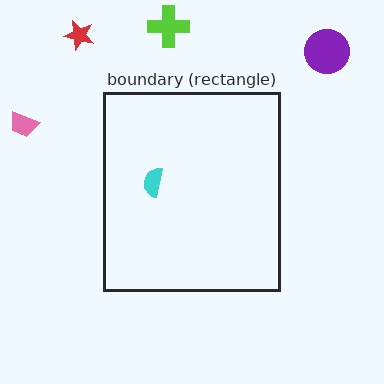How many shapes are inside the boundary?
1 inside, 4 outside.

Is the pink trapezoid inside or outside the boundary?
Outside.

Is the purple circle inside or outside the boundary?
Outside.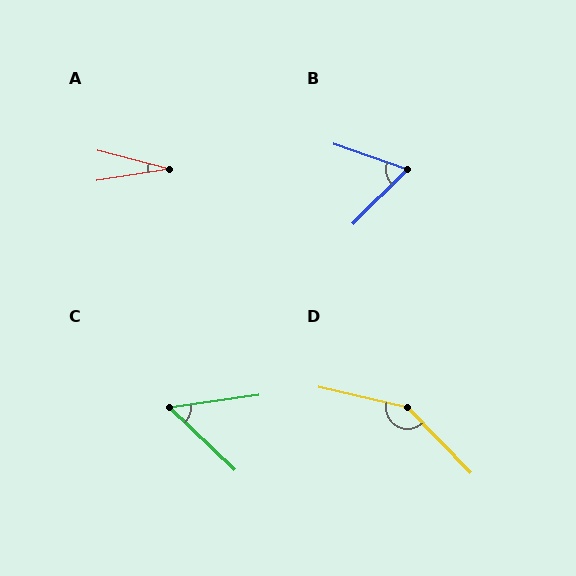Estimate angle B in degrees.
Approximately 64 degrees.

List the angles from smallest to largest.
A (24°), C (52°), B (64°), D (147°).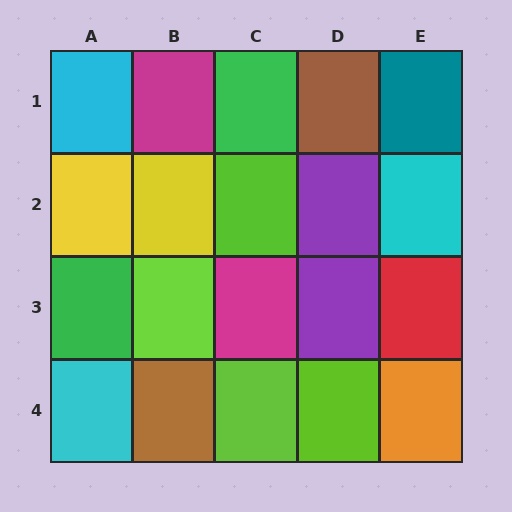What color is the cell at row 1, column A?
Cyan.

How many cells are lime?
4 cells are lime.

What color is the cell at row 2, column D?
Purple.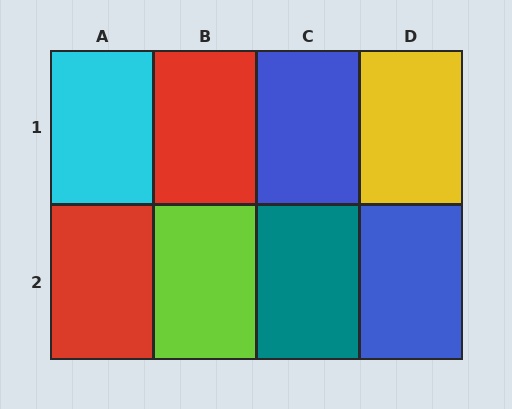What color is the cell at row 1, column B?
Red.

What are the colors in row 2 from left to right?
Red, lime, teal, blue.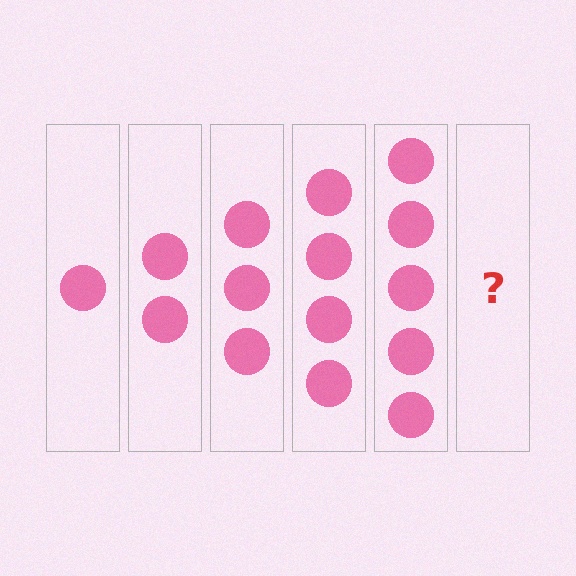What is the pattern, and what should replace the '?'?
The pattern is that each step adds one more circle. The '?' should be 6 circles.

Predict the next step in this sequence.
The next step is 6 circles.